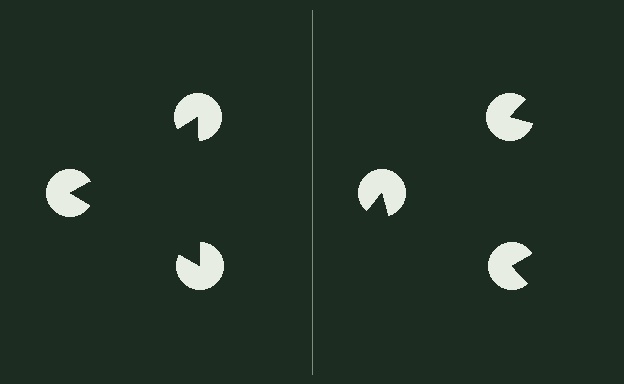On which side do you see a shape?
An illusory triangle appears on the left side. On the right side the wedge cuts are rotated, so no coherent shape forms.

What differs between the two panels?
The pac-man discs are positioned identically on both sides; only the wedge orientations differ. On the left they align to a triangle; on the right they are misaligned.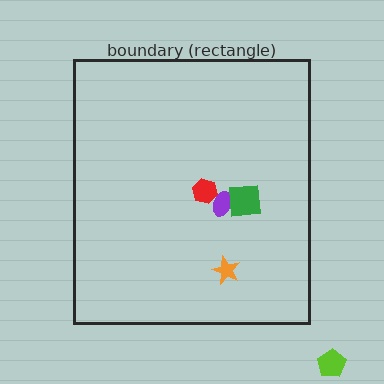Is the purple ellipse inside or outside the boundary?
Inside.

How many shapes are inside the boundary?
4 inside, 1 outside.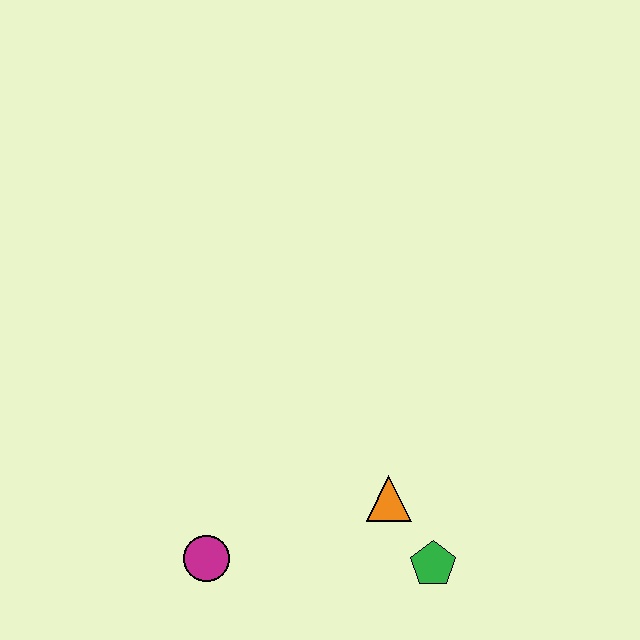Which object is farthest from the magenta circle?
The green pentagon is farthest from the magenta circle.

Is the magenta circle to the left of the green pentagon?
Yes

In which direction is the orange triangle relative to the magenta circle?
The orange triangle is to the right of the magenta circle.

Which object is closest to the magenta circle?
The orange triangle is closest to the magenta circle.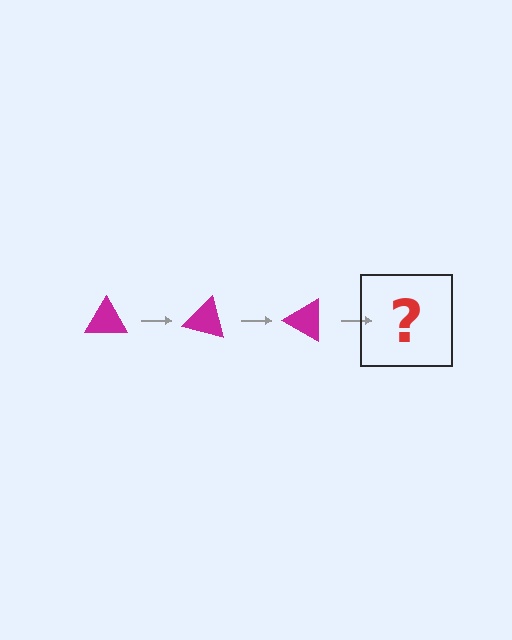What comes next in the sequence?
The next element should be a magenta triangle rotated 45 degrees.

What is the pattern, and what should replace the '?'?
The pattern is that the triangle rotates 15 degrees each step. The '?' should be a magenta triangle rotated 45 degrees.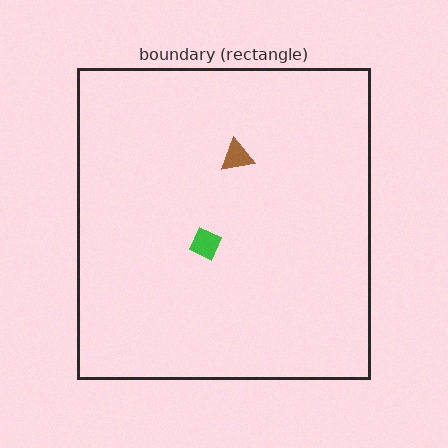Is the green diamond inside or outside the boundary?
Inside.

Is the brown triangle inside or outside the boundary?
Inside.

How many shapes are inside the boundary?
2 inside, 0 outside.